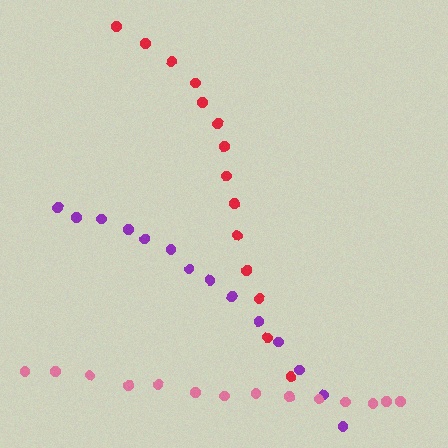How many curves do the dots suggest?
There are 3 distinct paths.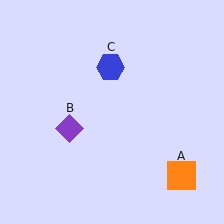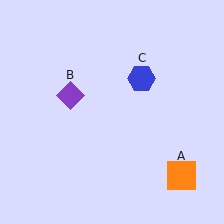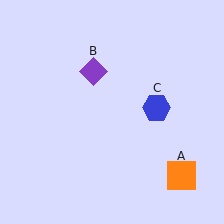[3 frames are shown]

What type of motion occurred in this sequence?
The purple diamond (object B), blue hexagon (object C) rotated clockwise around the center of the scene.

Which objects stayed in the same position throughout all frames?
Orange square (object A) remained stationary.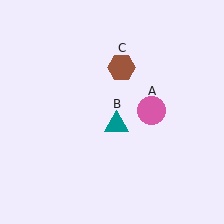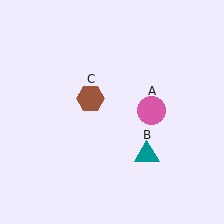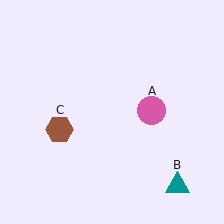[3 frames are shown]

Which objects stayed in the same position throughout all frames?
Pink circle (object A) remained stationary.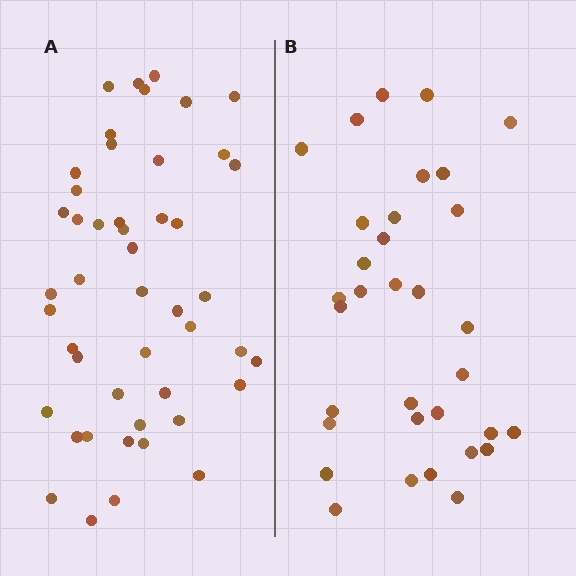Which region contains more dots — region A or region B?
Region A (the left region) has more dots.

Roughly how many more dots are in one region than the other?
Region A has approximately 15 more dots than region B.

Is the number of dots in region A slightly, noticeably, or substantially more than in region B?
Region A has noticeably more, but not dramatically so. The ratio is roughly 1.4 to 1.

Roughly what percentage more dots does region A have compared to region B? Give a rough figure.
About 40% more.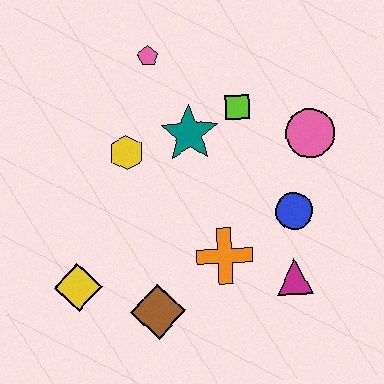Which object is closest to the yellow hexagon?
The teal star is closest to the yellow hexagon.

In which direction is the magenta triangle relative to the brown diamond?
The magenta triangle is to the right of the brown diamond.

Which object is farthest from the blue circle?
The yellow diamond is farthest from the blue circle.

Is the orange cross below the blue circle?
Yes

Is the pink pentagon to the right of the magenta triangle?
No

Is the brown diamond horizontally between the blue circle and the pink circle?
No